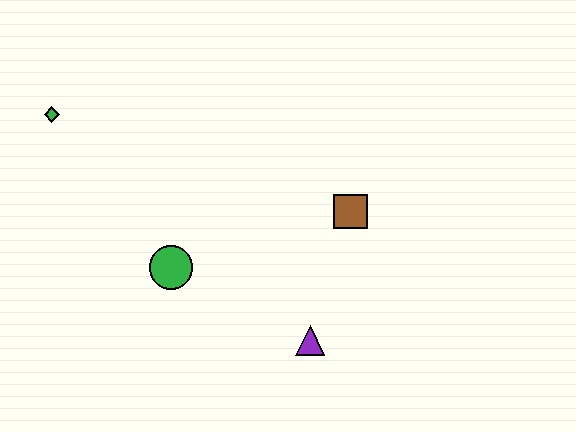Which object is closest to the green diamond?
The green circle is closest to the green diamond.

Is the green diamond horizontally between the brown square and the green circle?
No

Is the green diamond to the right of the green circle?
No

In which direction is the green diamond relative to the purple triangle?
The green diamond is to the left of the purple triangle.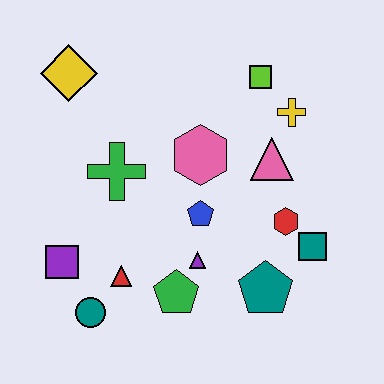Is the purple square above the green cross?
No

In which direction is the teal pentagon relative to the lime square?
The teal pentagon is below the lime square.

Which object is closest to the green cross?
The pink hexagon is closest to the green cross.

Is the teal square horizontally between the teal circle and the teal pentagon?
No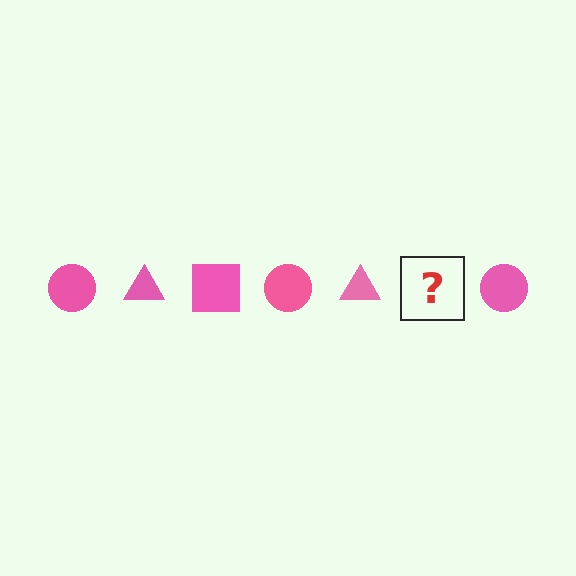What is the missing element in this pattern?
The missing element is a pink square.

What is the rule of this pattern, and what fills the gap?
The rule is that the pattern cycles through circle, triangle, square shapes in pink. The gap should be filled with a pink square.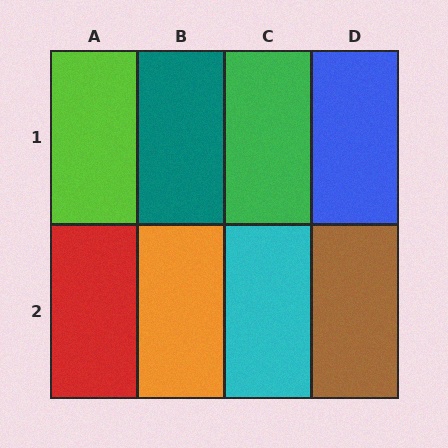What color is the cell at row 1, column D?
Blue.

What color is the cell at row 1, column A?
Lime.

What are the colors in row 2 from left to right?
Red, orange, cyan, brown.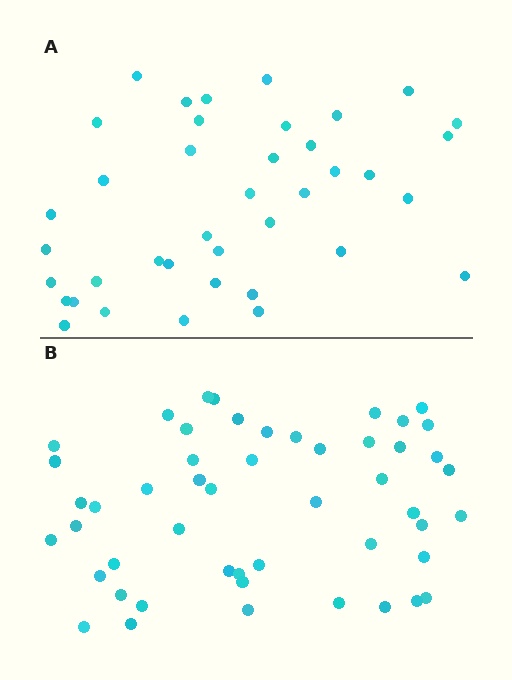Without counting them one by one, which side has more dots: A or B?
Region B (the bottom region) has more dots.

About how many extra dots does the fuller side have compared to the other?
Region B has roughly 12 or so more dots than region A.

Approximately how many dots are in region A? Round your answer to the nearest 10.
About 40 dots. (The exact count is 39, which rounds to 40.)